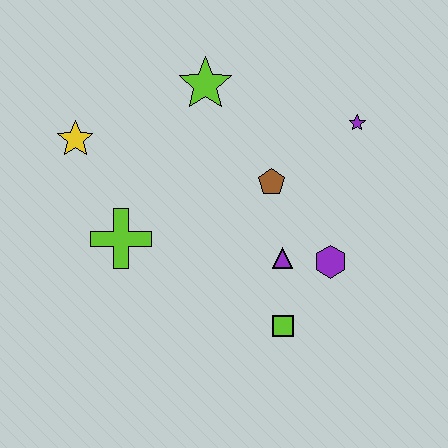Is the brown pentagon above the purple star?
No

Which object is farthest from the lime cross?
The purple star is farthest from the lime cross.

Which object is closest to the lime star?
The brown pentagon is closest to the lime star.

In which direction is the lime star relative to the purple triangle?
The lime star is above the purple triangle.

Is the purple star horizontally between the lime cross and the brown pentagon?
No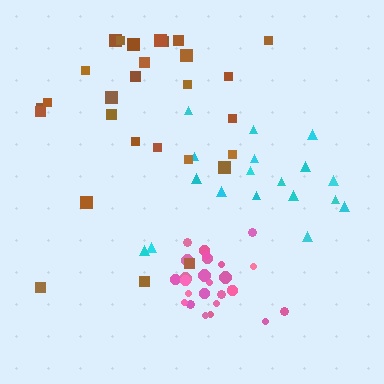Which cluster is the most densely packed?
Pink.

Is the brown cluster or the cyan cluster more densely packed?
Cyan.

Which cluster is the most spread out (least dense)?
Brown.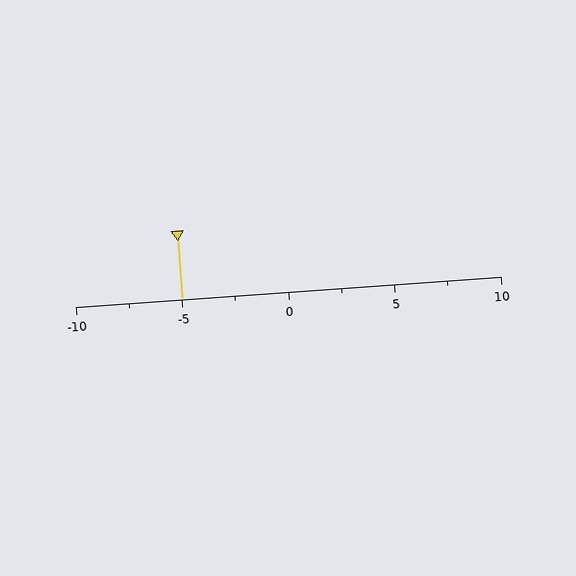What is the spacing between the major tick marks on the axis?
The major ticks are spaced 5 apart.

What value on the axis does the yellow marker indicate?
The marker indicates approximately -5.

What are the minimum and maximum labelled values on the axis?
The axis runs from -10 to 10.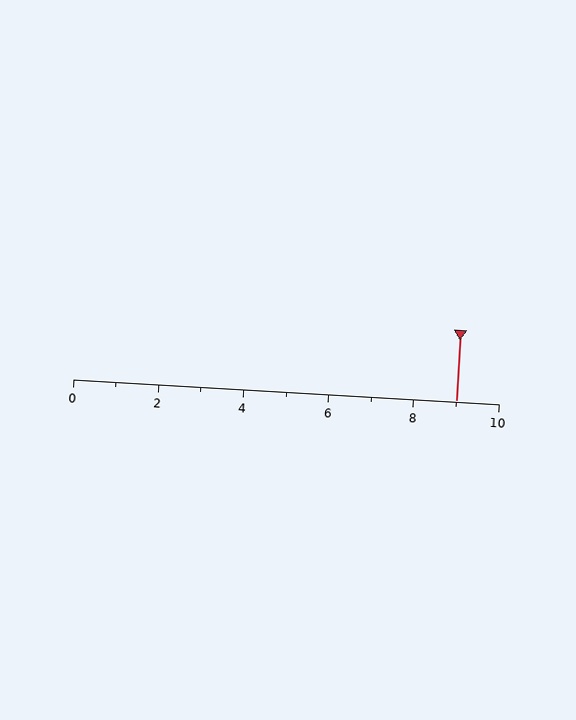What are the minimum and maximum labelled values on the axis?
The axis runs from 0 to 10.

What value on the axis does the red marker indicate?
The marker indicates approximately 9.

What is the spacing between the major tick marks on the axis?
The major ticks are spaced 2 apart.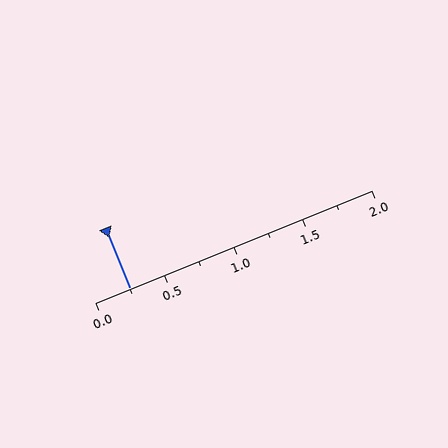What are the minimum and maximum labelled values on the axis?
The axis runs from 0.0 to 2.0.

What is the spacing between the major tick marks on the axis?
The major ticks are spaced 0.5 apart.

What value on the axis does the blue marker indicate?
The marker indicates approximately 0.25.